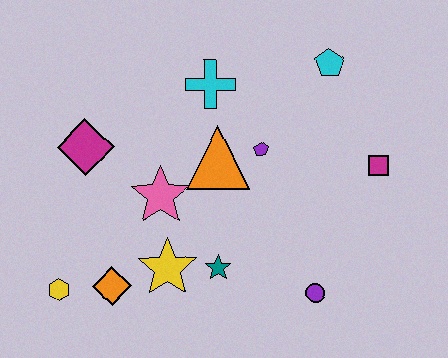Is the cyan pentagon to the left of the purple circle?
No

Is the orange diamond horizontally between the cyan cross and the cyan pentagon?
No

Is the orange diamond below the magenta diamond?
Yes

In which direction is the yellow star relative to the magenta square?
The yellow star is to the left of the magenta square.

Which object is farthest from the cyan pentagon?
The yellow hexagon is farthest from the cyan pentagon.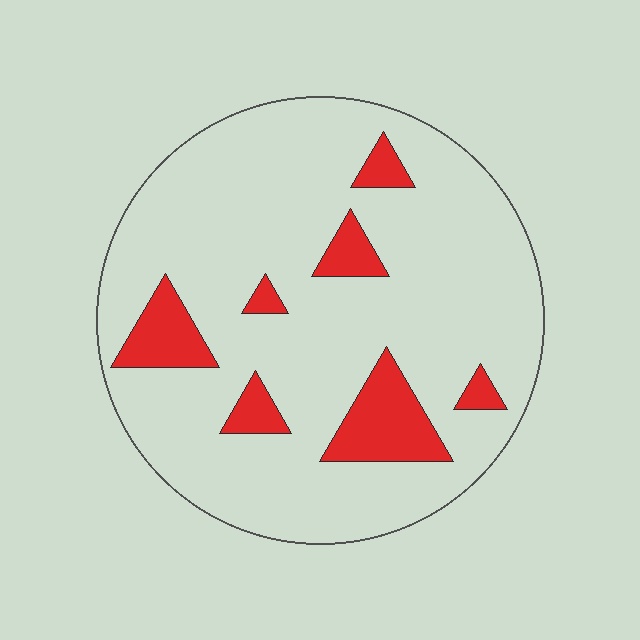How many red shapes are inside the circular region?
7.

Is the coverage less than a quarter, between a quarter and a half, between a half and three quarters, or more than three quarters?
Less than a quarter.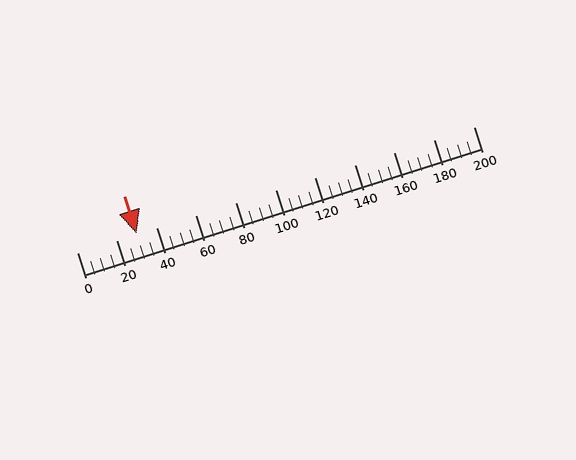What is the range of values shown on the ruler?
The ruler shows values from 0 to 200.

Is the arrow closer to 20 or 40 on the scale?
The arrow is closer to 40.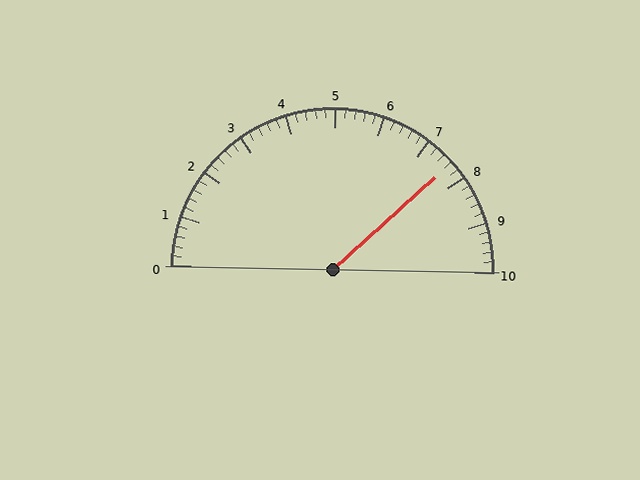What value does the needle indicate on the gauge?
The needle indicates approximately 7.6.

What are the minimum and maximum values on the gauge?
The gauge ranges from 0 to 10.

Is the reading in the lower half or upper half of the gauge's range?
The reading is in the upper half of the range (0 to 10).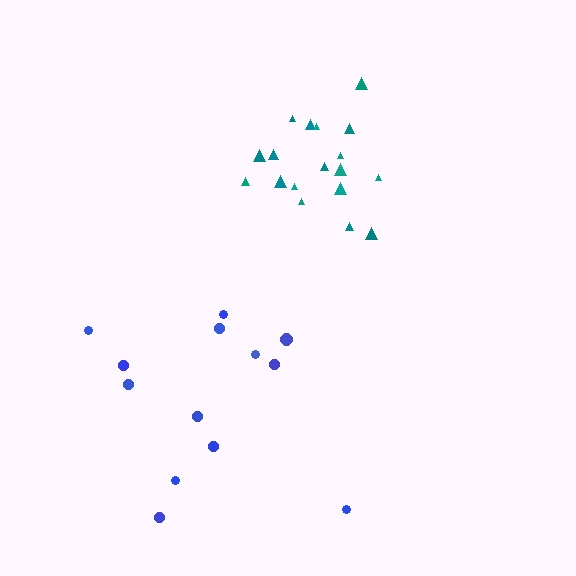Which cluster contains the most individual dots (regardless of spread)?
Teal (18).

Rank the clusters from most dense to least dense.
teal, blue.